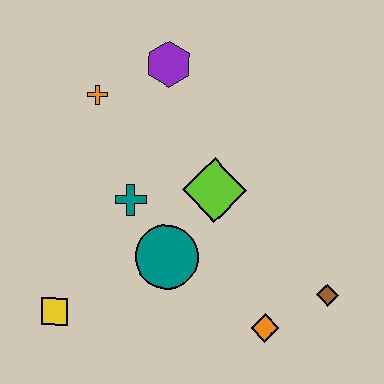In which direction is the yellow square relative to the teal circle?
The yellow square is to the left of the teal circle.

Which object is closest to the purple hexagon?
The orange cross is closest to the purple hexagon.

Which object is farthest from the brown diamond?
The orange cross is farthest from the brown diamond.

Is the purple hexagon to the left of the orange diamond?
Yes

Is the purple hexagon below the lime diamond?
No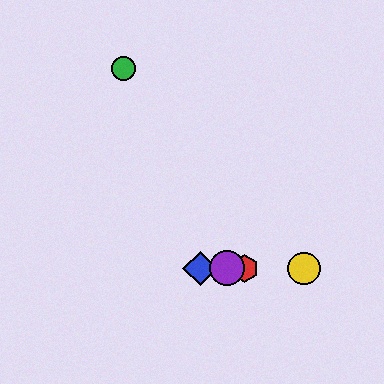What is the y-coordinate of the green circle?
The green circle is at y≈68.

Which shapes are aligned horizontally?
The red hexagon, the blue diamond, the yellow circle, the purple circle are aligned horizontally.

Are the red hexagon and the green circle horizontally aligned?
No, the red hexagon is at y≈268 and the green circle is at y≈68.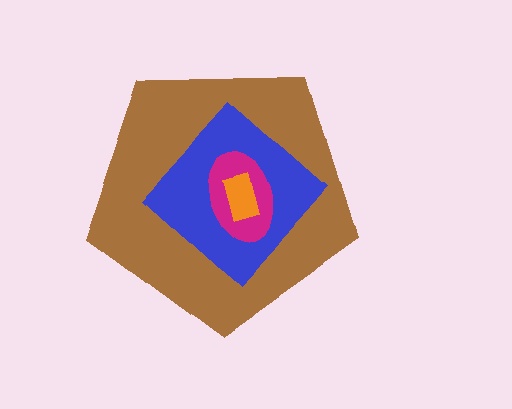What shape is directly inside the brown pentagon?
The blue diamond.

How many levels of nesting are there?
4.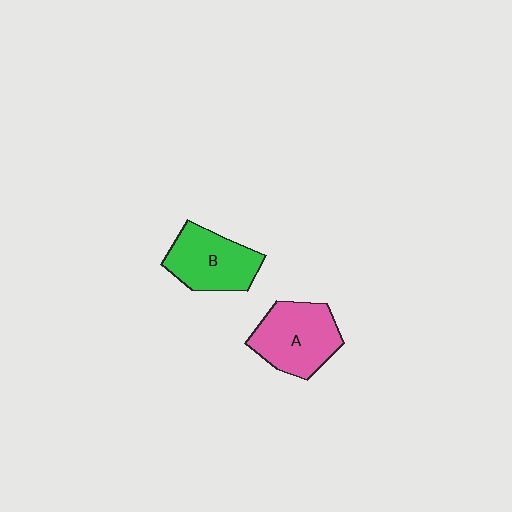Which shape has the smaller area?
Shape B (green).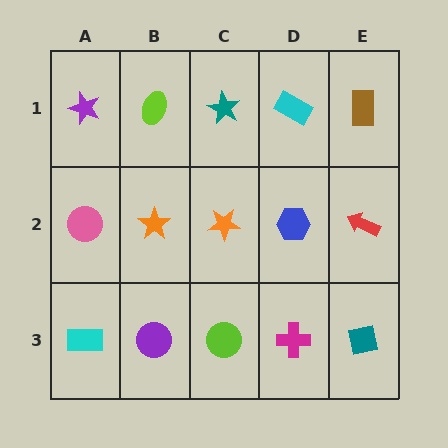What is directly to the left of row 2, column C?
An orange star.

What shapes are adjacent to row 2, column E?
A brown rectangle (row 1, column E), a teal square (row 3, column E), a blue hexagon (row 2, column D).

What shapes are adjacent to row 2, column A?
A purple star (row 1, column A), a cyan rectangle (row 3, column A), an orange star (row 2, column B).